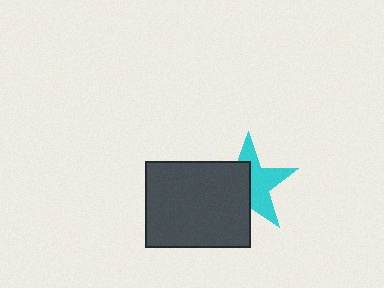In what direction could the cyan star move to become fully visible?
The cyan star could move toward the upper-right. That would shift it out from behind the dark gray rectangle entirely.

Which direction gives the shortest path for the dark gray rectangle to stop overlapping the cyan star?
Moving toward the lower-left gives the shortest separation.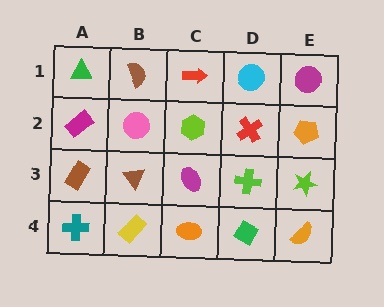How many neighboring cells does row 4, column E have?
2.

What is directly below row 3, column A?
A teal cross.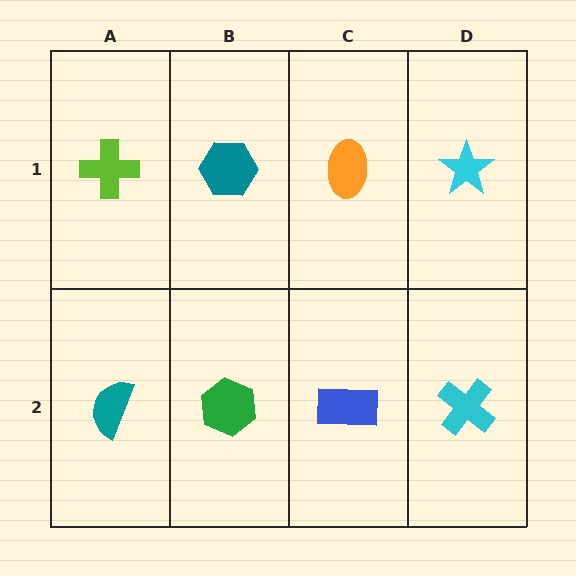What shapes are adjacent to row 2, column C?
An orange ellipse (row 1, column C), a green hexagon (row 2, column B), a cyan cross (row 2, column D).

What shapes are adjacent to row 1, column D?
A cyan cross (row 2, column D), an orange ellipse (row 1, column C).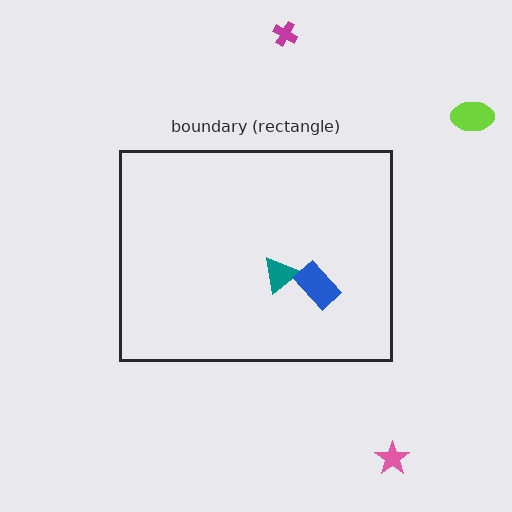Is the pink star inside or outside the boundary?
Outside.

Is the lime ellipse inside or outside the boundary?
Outside.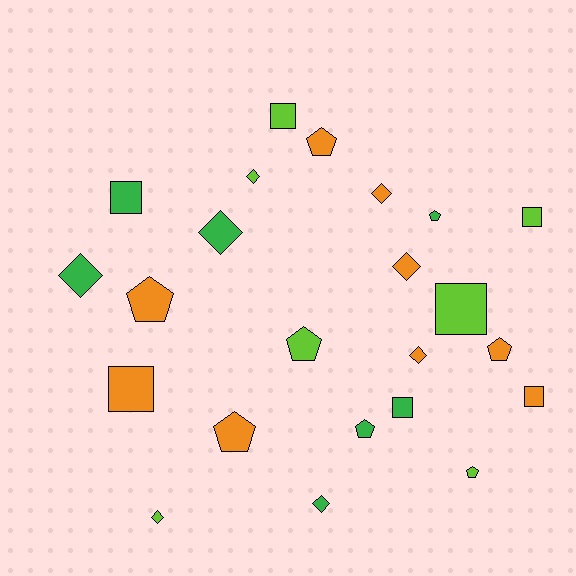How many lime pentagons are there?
There are 2 lime pentagons.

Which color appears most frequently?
Orange, with 9 objects.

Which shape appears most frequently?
Pentagon, with 8 objects.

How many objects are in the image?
There are 23 objects.